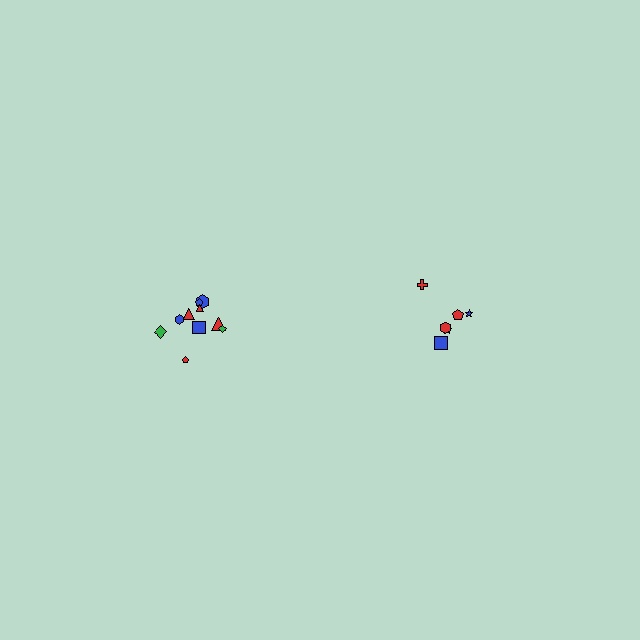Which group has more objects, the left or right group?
The left group.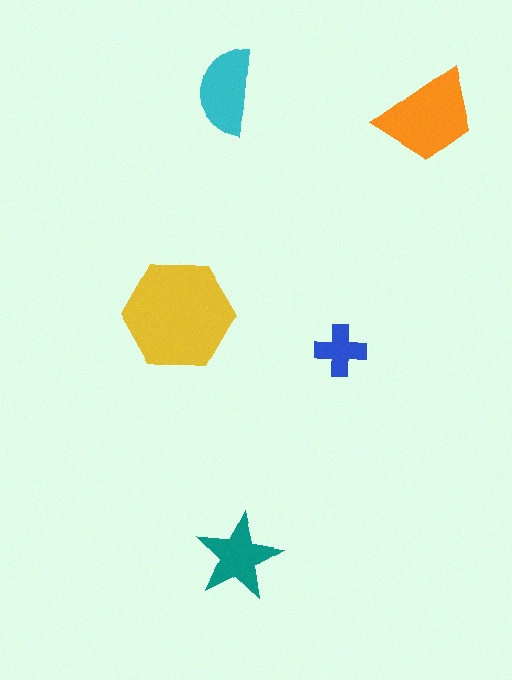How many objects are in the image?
There are 5 objects in the image.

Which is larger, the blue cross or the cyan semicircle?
The cyan semicircle.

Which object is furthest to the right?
The orange trapezoid is rightmost.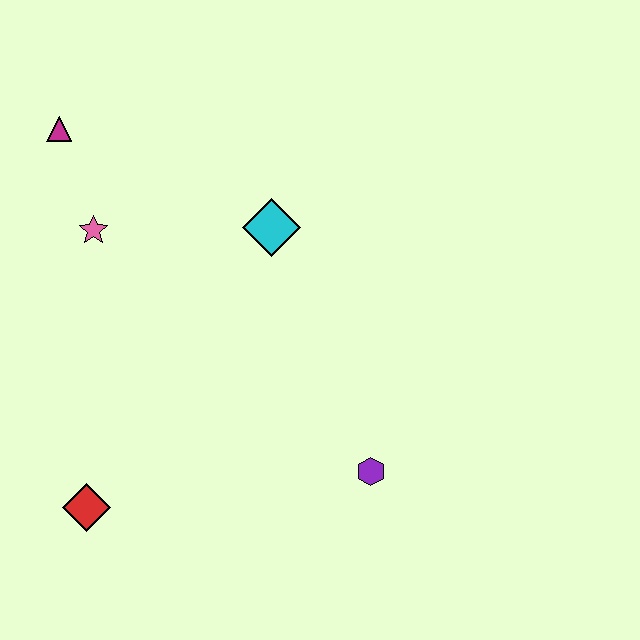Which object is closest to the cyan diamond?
The pink star is closest to the cyan diamond.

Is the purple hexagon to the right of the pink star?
Yes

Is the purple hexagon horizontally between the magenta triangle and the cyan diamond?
No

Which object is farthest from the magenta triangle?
The purple hexagon is farthest from the magenta triangle.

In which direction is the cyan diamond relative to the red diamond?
The cyan diamond is above the red diamond.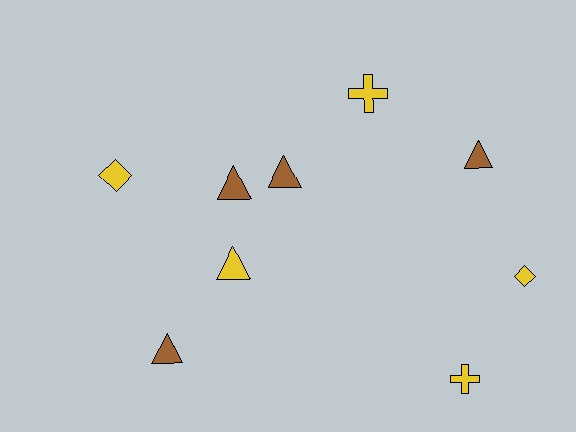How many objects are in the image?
There are 9 objects.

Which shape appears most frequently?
Triangle, with 5 objects.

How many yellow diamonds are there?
There are 2 yellow diamonds.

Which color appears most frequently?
Yellow, with 5 objects.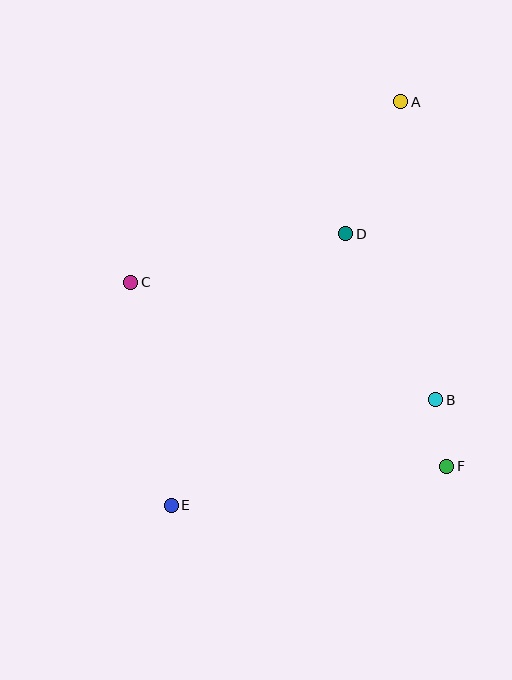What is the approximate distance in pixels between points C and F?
The distance between C and F is approximately 366 pixels.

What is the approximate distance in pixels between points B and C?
The distance between B and C is approximately 327 pixels.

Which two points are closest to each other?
Points B and F are closest to each other.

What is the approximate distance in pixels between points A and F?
The distance between A and F is approximately 367 pixels.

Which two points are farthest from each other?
Points A and E are farthest from each other.